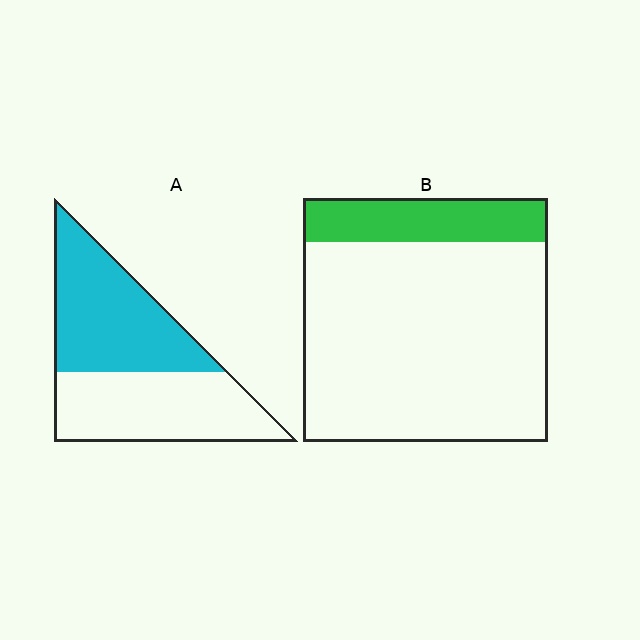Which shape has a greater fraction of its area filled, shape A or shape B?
Shape A.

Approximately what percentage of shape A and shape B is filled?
A is approximately 50% and B is approximately 20%.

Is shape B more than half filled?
No.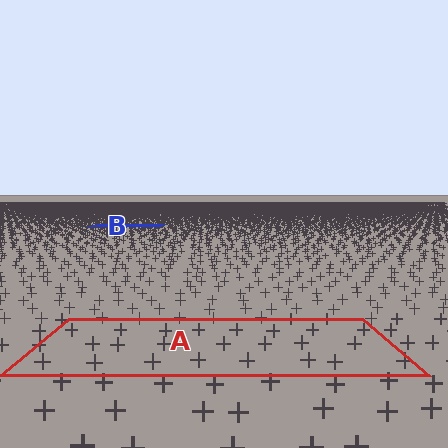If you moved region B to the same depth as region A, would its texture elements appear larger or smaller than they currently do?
They would appear larger. At a closer depth, the same texture elements are projected at a bigger on-screen size.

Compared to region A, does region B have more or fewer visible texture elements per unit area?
Region B has more texture elements per unit area — they are packed more densely because it is farther away.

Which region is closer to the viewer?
Region A is closer. The texture elements there are larger and more spread out.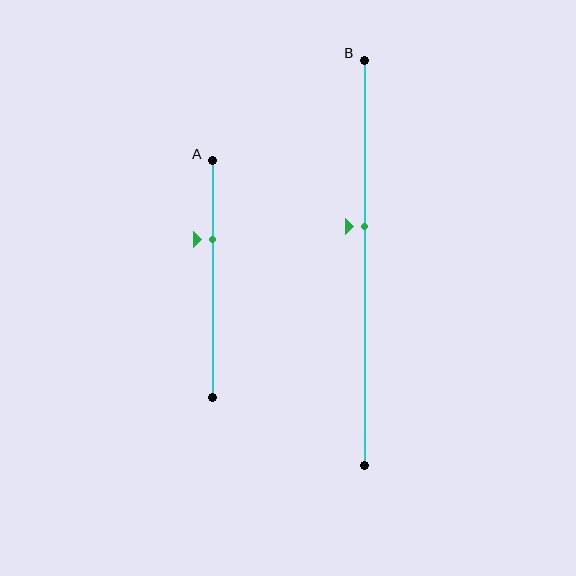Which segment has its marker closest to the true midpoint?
Segment B has its marker closest to the true midpoint.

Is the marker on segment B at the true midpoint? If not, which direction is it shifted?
No, the marker on segment B is shifted upward by about 9% of the segment length.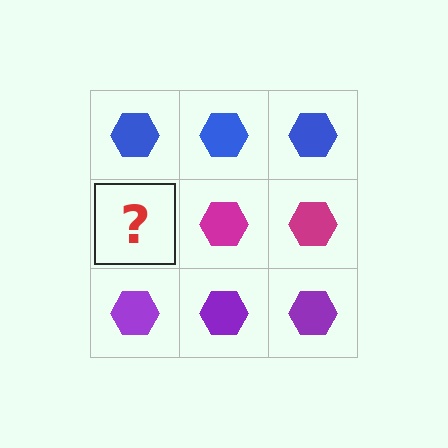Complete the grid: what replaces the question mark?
The question mark should be replaced with a magenta hexagon.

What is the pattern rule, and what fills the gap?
The rule is that each row has a consistent color. The gap should be filled with a magenta hexagon.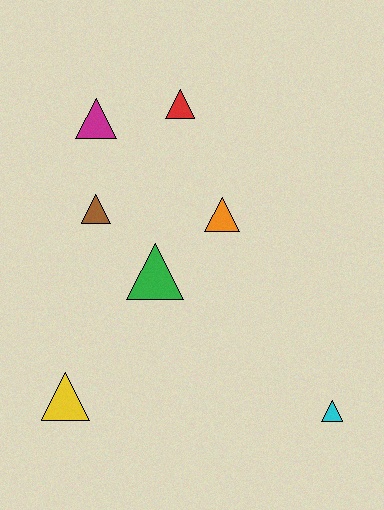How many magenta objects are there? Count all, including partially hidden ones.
There is 1 magenta object.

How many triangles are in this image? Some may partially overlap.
There are 7 triangles.